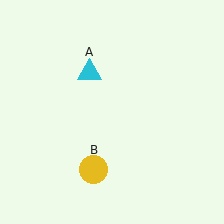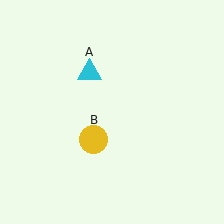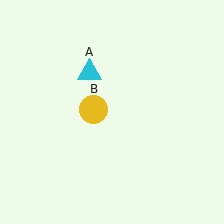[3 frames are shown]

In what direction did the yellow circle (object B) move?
The yellow circle (object B) moved up.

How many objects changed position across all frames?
1 object changed position: yellow circle (object B).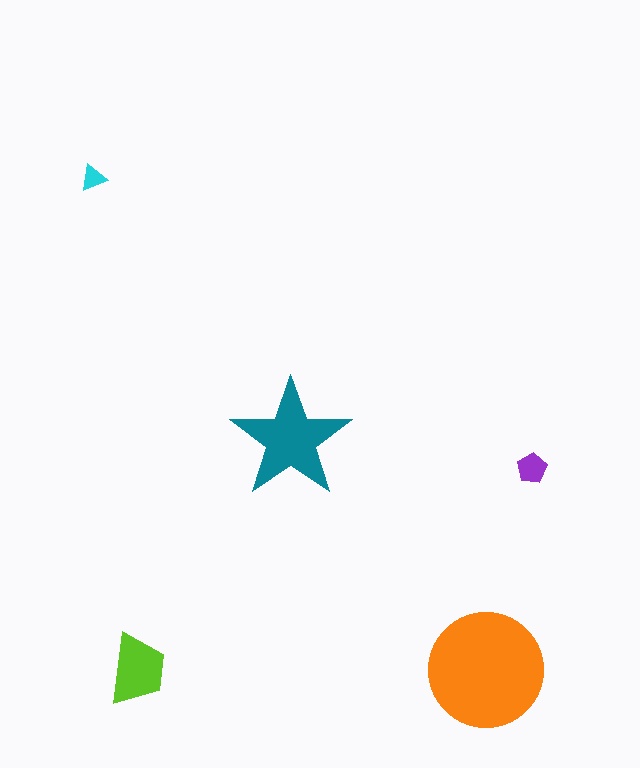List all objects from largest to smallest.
The orange circle, the teal star, the lime trapezoid, the purple pentagon, the cyan triangle.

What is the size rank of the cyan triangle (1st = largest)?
5th.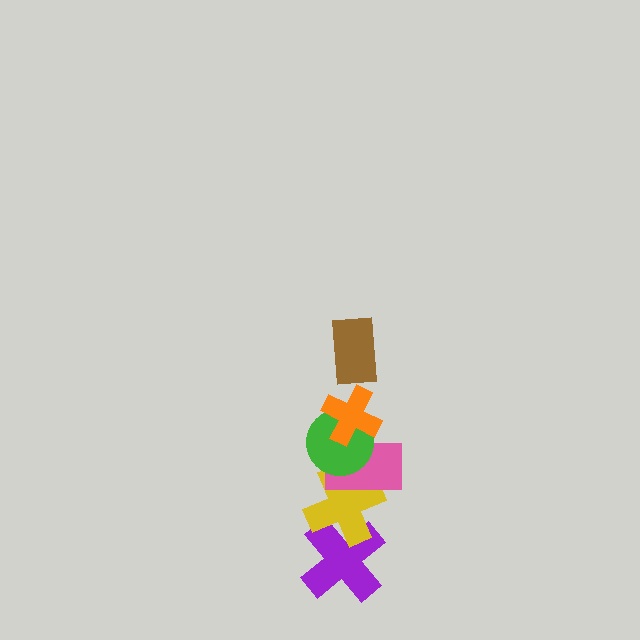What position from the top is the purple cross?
The purple cross is 6th from the top.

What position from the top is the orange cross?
The orange cross is 2nd from the top.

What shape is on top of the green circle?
The orange cross is on top of the green circle.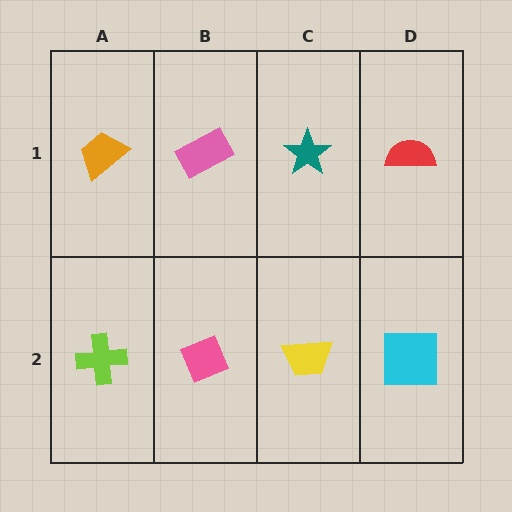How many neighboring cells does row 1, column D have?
2.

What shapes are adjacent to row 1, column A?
A lime cross (row 2, column A), a pink rectangle (row 1, column B).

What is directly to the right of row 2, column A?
A pink diamond.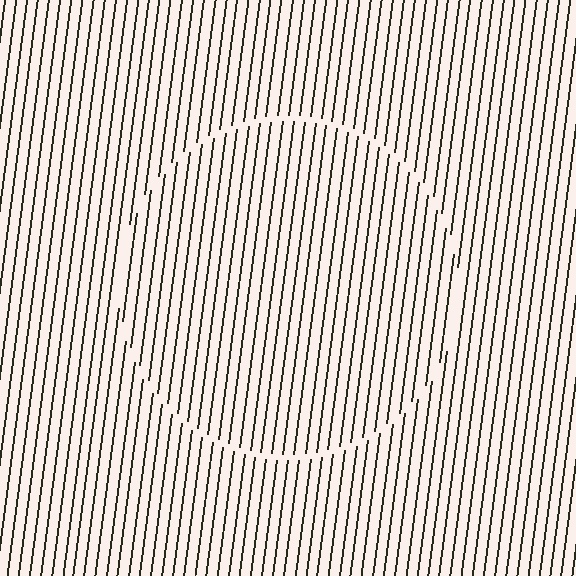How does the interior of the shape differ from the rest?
The interior of the shape contains the same grating, shifted by half a period — the contour is defined by the phase discontinuity where line-ends from the inner and outer gratings abut.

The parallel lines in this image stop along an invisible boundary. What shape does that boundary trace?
An illusory circle. The interior of the shape contains the same grating, shifted by half a period — the contour is defined by the phase discontinuity where line-ends from the inner and outer gratings abut.